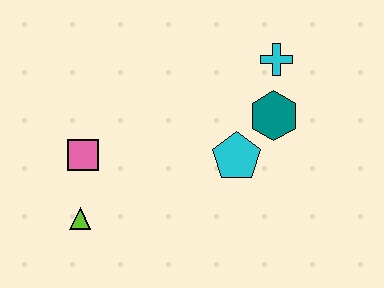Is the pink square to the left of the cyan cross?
Yes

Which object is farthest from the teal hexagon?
The lime triangle is farthest from the teal hexagon.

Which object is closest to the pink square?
The lime triangle is closest to the pink square.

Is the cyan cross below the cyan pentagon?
No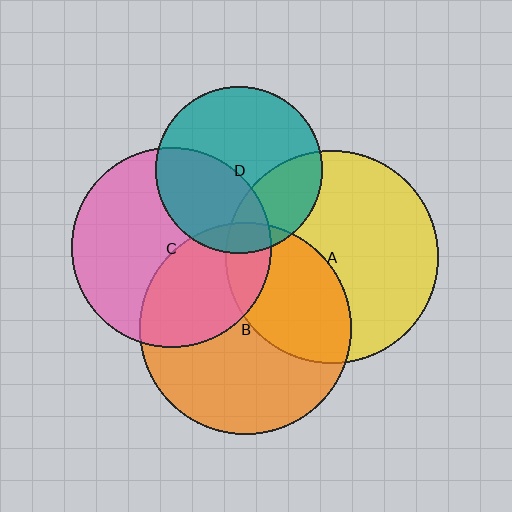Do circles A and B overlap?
Yes.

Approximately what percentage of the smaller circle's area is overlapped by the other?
Approximately 35%.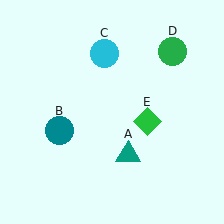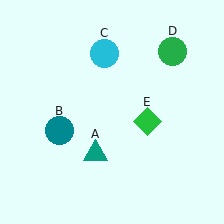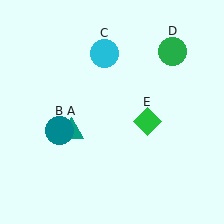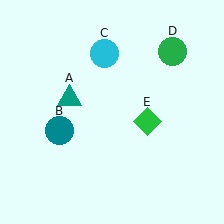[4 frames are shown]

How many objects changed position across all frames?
1 object changed position: teal triangle (object A).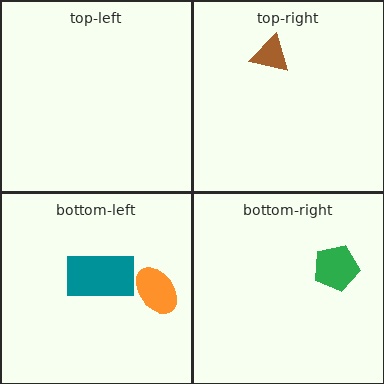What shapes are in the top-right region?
The brown triangle.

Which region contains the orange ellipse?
The bottom-left region.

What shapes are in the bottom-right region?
The green pentagon.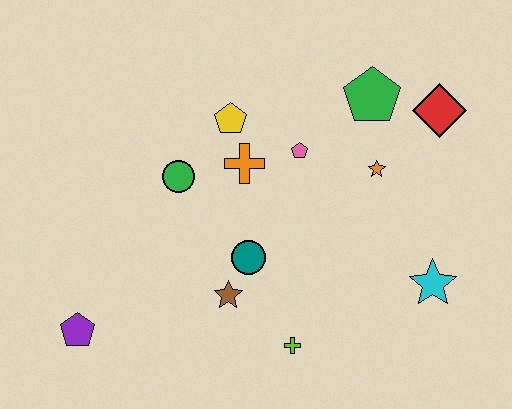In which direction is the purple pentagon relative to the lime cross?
The purple pentagon is to the left of the lime cross.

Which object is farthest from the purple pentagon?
The red diamond is farthest from the purple pentagon.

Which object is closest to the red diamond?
The green pentagon is closest to the red diamond.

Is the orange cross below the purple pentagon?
No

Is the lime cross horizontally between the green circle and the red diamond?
Yes